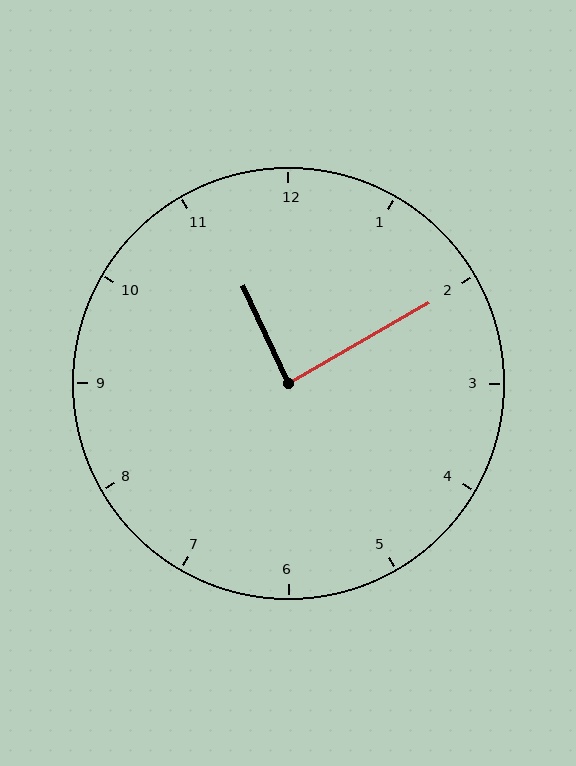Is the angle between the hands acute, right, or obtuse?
It is right.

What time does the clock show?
11:10.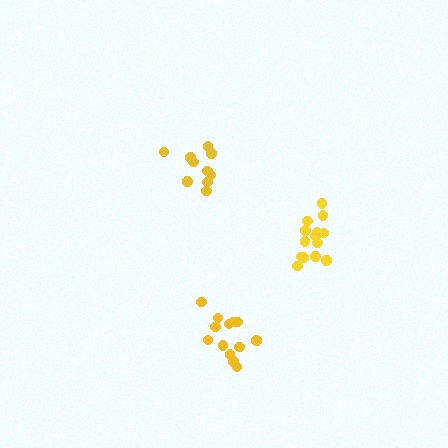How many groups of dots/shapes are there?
There are 3 groups.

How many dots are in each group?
Group 1: 14 dots, Group 2: 10 dots, Group 3: 13 dots (37 total).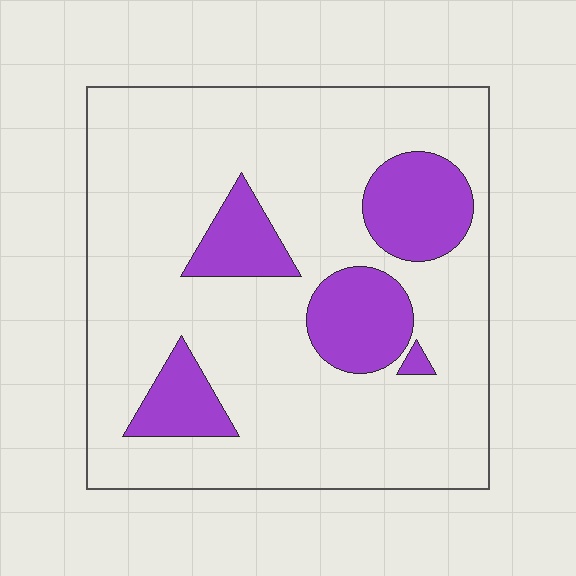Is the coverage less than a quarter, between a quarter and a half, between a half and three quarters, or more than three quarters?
Less than a quarter.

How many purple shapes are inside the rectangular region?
5.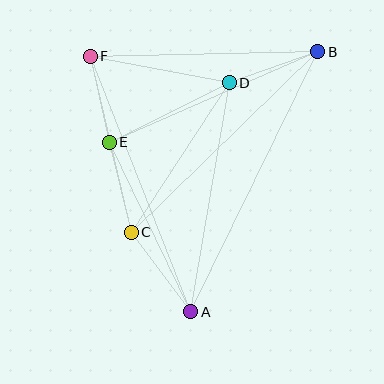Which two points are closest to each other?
Points E and F are closest to each other.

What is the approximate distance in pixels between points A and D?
The distance between A and D is approximately 232 pixels.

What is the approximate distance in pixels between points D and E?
The distance between D and E is approximately 134 pixels.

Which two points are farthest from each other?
Points A and B are farthest from each other.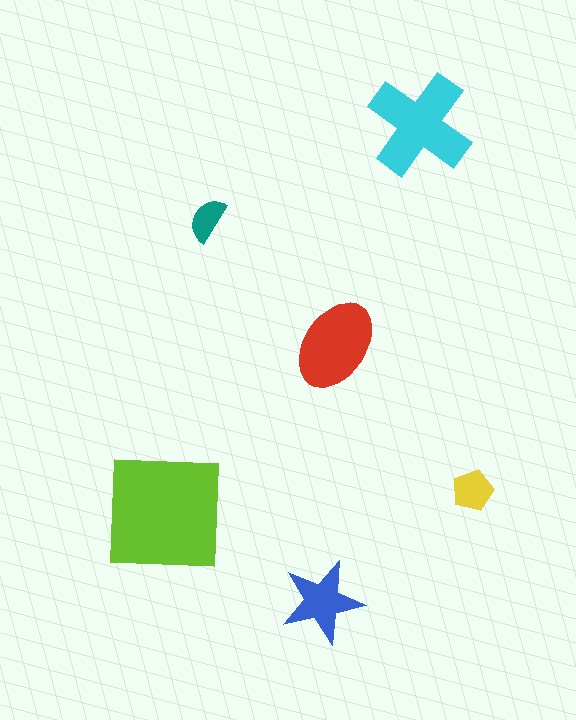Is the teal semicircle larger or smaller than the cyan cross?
Smaller.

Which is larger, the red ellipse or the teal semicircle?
The red ellipse.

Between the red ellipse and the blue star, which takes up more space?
The red ellipse.